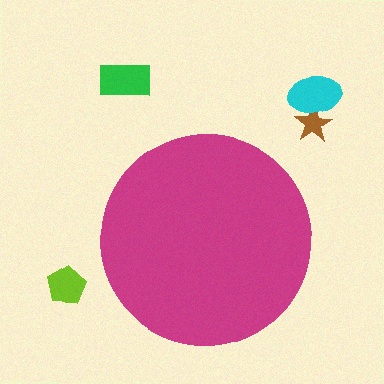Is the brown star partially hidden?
No, the brown star is fully visible.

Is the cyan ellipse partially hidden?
No, the cyan ellipse is fully visible.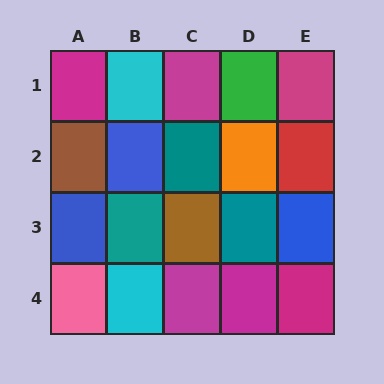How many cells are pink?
1 cell is pink.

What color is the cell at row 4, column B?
Cyan.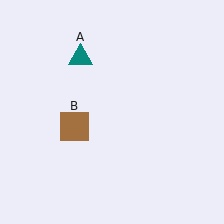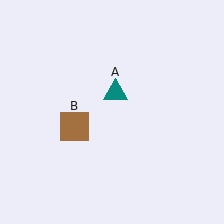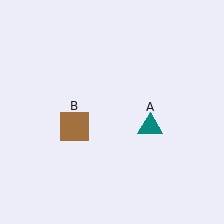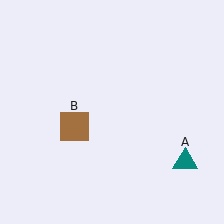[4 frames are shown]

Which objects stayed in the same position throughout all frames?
Brown square (object B) remained stationary.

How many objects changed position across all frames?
1 object changed position: teal triangle (object A).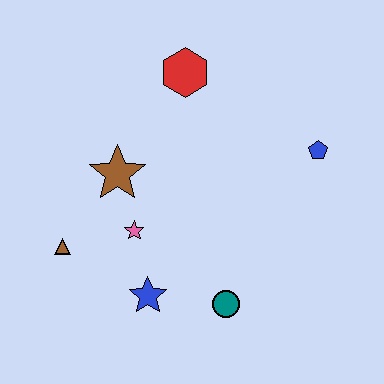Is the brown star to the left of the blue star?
Yes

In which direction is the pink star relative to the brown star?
The pink star is below the brown star.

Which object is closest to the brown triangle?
The pink star is closest to the brown triangle.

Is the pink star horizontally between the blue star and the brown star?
Yes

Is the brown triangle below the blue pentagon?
Yes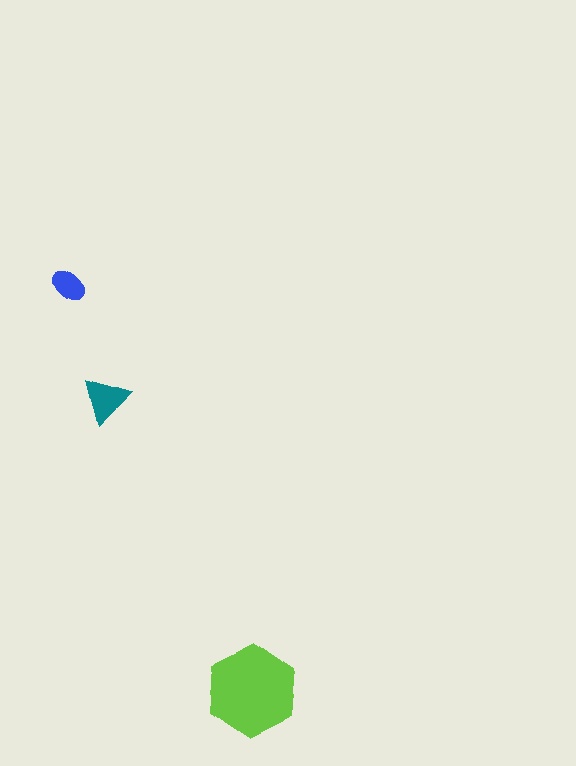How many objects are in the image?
There are 3 objects in the image.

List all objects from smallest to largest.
The blue ellipse, the teal triangle, the lime hexagon.